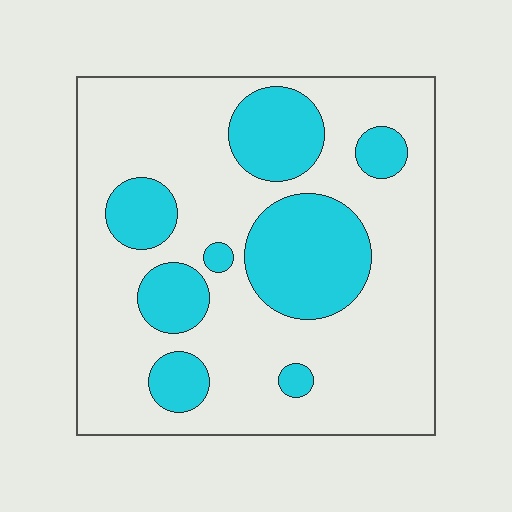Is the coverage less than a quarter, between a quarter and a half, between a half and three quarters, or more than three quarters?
Between a quarter and a half.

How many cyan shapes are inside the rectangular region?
8.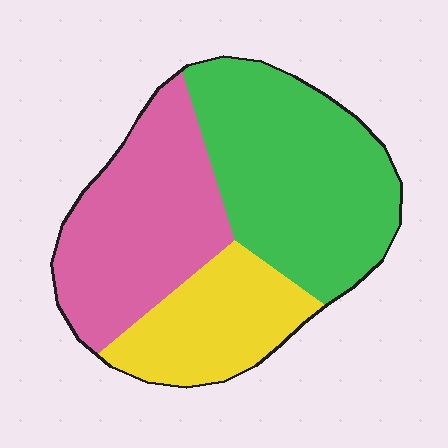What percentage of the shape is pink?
Pink covers 35% of the shape.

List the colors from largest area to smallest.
From largest to smallest: green, pink, yellow.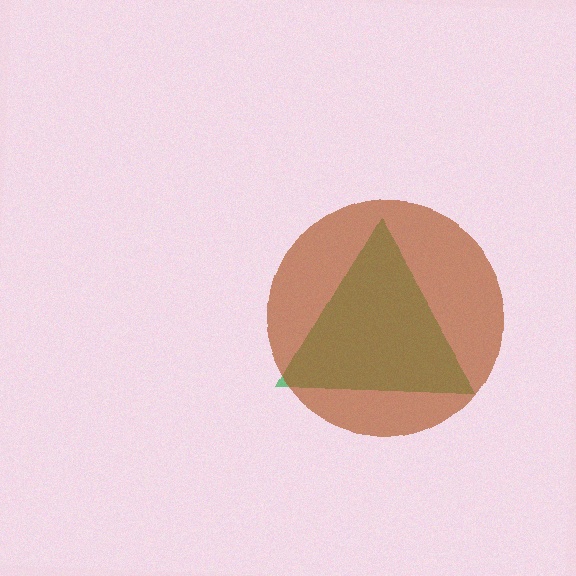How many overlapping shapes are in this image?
There are 2 overlapping shapes in the image.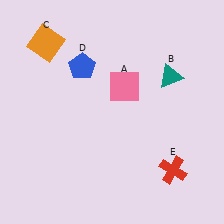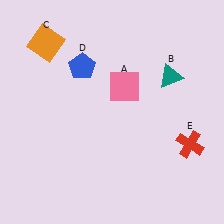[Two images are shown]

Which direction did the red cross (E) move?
The red cross (E) moved up.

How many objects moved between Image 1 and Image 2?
1 object moved between the two images.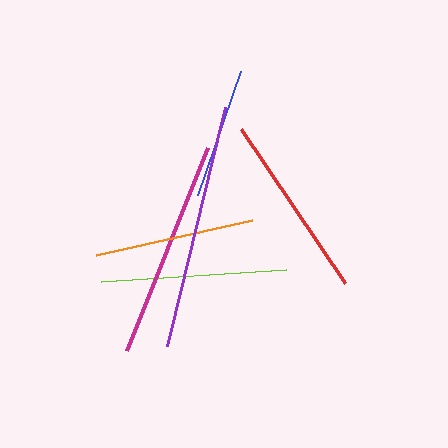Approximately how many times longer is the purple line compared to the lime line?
The purple line is approximately 1.3 times the length of the lime line.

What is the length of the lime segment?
The lime segment is approximately 186 pixels long.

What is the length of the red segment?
The red segment is approximately 186 pixels long.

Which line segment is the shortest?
The blue line is the shortest at approximately 132 pixels.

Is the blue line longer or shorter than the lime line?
The lime line is longer than the blue line.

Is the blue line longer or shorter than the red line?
The red line is longer than the blue line.